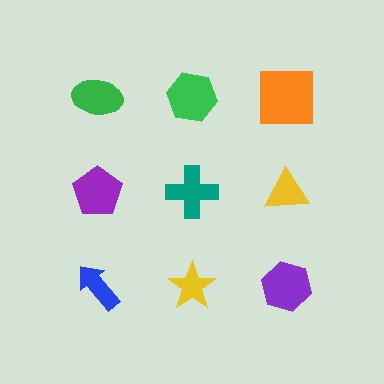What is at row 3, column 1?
A blue arrow.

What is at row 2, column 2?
A teal cross.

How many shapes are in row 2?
3 shapes.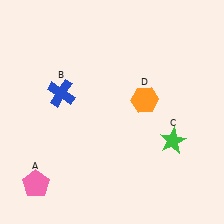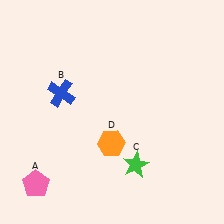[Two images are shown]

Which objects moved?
The objects that moved are: the green star (C), the orange hexagon (D).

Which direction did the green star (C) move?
The green star (C) moved left.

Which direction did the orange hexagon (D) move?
The orange hexagon (D) moved down.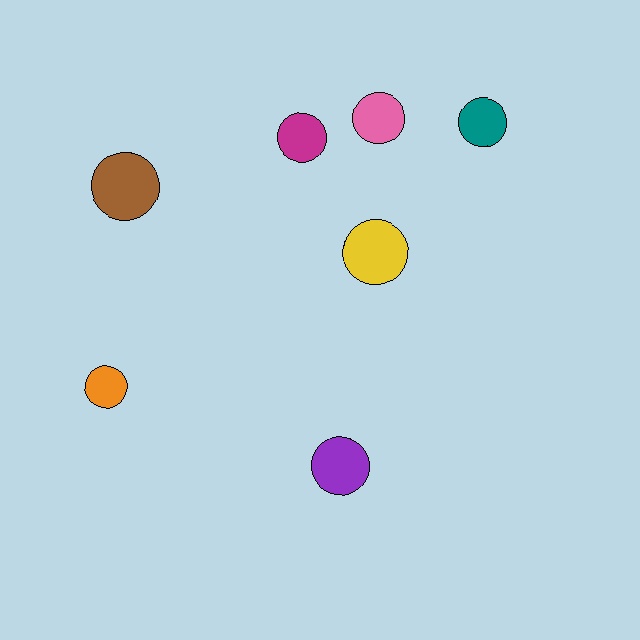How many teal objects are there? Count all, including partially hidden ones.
There is 1 teal object.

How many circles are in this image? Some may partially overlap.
There are 7 circles.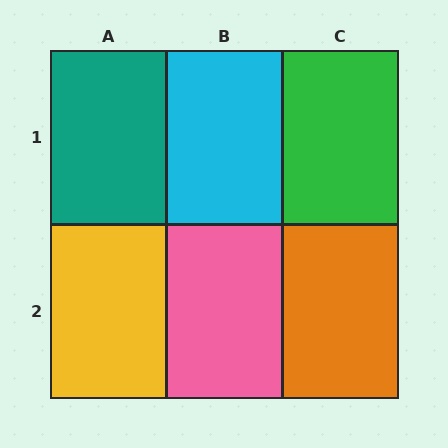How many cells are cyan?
1 cell is cyan.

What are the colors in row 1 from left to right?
Teal, cyan, green.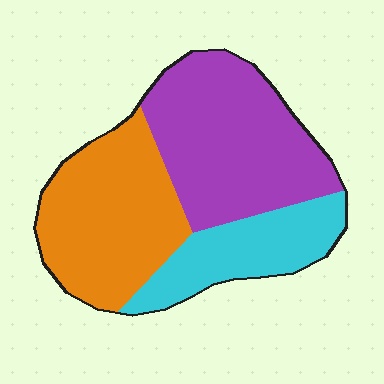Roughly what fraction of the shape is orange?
Orange takes up between a third and a half of the shape.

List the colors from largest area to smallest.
From largest to smallest: purple, orange, cyan.